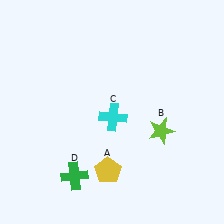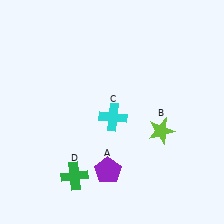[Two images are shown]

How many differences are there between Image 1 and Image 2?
There is 1 difference between the two images.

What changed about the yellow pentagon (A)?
In Image 1, A is yellow. In Image 2, it changed to purple.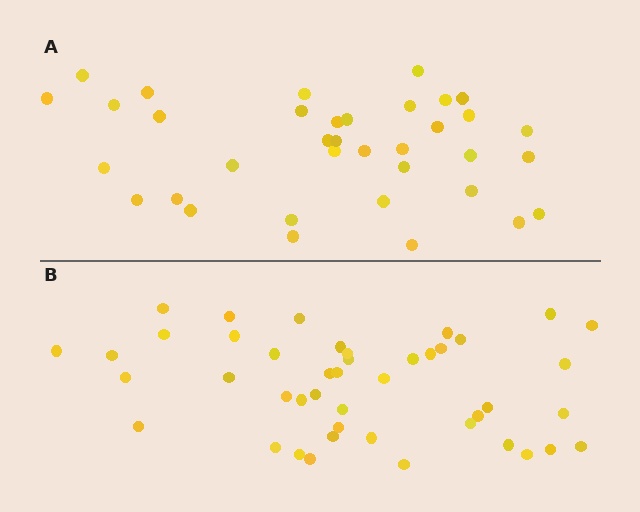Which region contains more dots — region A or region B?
Region B (the bottom region) has more dots.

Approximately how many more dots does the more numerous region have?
Region B has roughly 8 or so more dots than region A.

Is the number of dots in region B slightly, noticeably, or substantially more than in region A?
Region B has only slightly more — the two regions are fairly close. The ratio is roughly 1.2 to 1.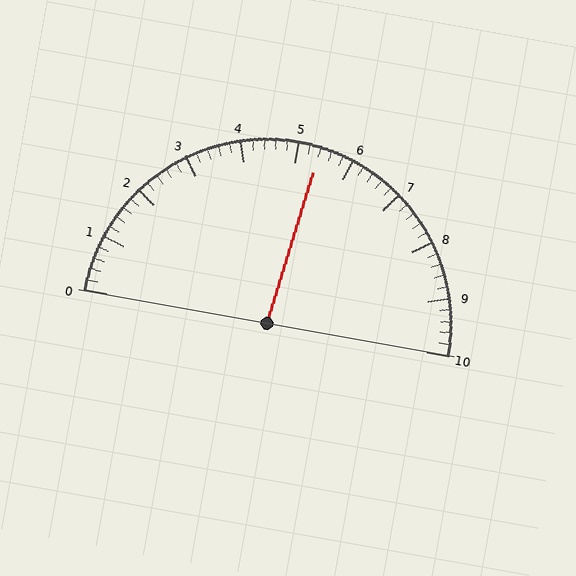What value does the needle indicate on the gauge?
The needle indicates approximately 5.4.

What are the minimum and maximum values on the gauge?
The gauge ranges from 0 to 10.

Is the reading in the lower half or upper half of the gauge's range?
The reading is in the upper half of the range (0 to 10).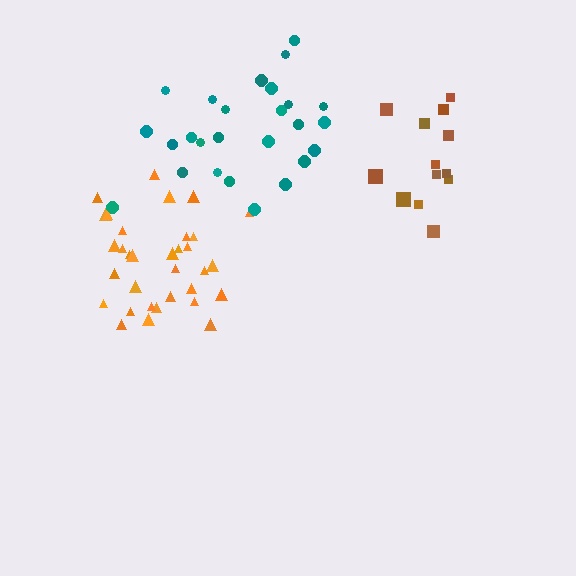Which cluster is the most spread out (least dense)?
Brown.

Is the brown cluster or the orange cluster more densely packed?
Orange.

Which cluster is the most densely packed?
Orange.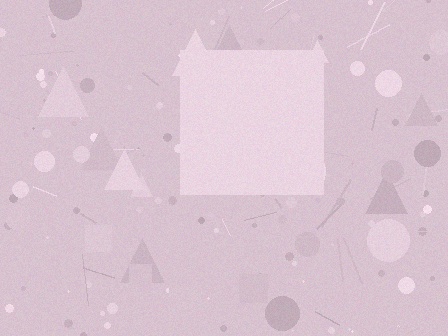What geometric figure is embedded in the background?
A square is embedded in the background.